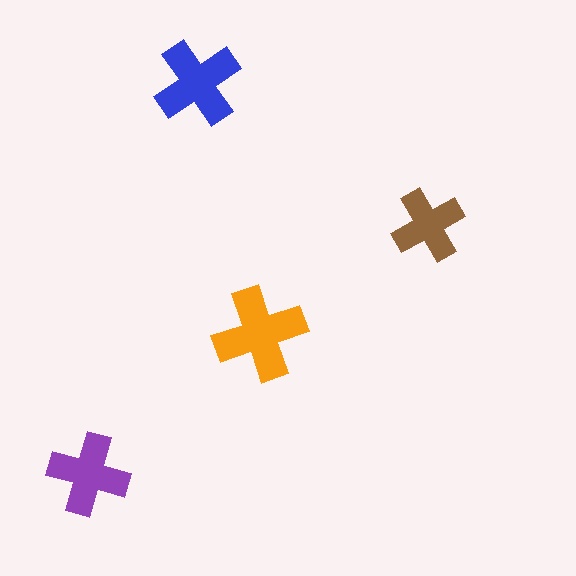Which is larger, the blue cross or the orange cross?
The orange one.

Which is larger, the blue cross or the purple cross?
The blue one.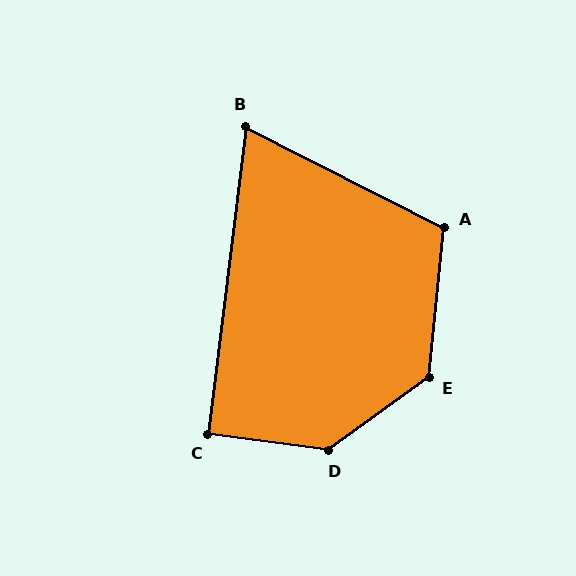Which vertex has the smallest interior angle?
B, at approximately 70 degrees.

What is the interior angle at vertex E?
Approximately 132 degrees (obtuse).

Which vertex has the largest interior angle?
D, at approximately 137 degrees.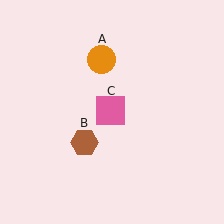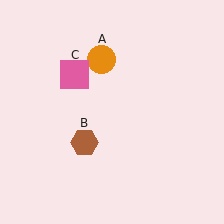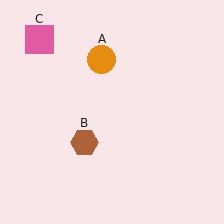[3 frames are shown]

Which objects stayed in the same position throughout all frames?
Orange circle (object A) and brown hexagon (object B) remained stationary.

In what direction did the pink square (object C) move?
The pink square (object C) moved up and to the left.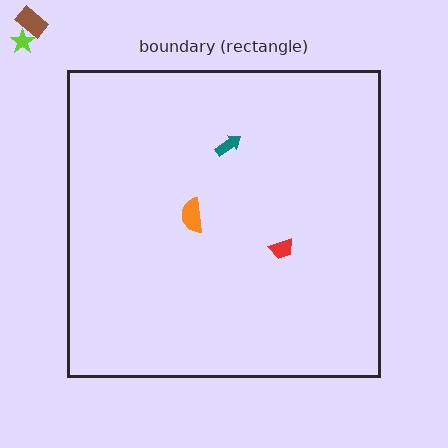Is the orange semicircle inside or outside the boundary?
Inside.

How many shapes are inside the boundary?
3 inside, 2 outside.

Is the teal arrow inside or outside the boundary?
Inside.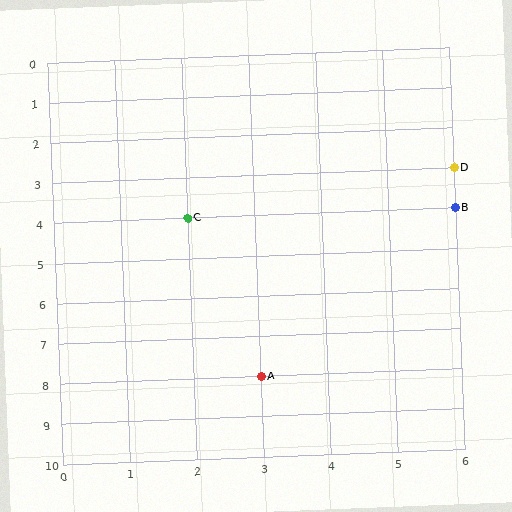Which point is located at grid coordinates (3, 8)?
Point A is at (3, 8).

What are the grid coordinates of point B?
Point B is at grid coordinates (6, 4).